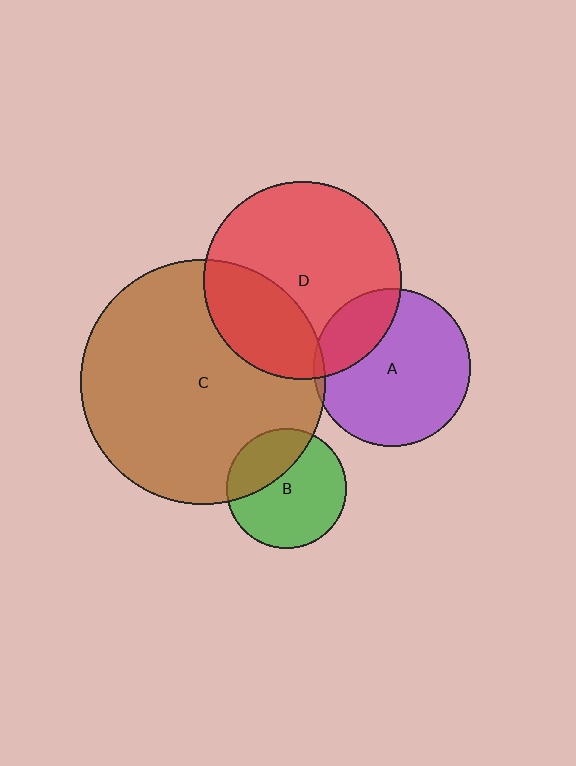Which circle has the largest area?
Circle C (brown).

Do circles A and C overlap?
Yes.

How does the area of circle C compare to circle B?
Approximately 4.2 times.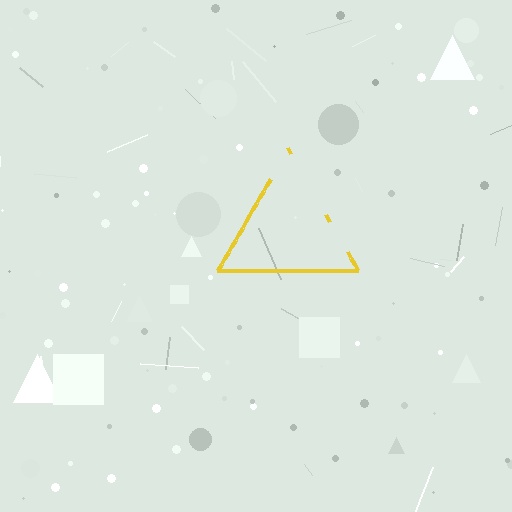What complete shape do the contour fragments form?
The contour fragments form a triangle.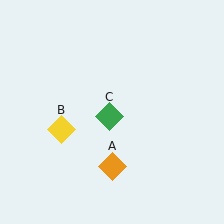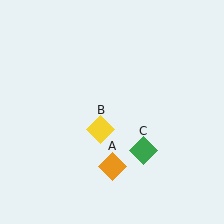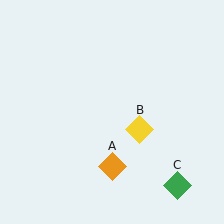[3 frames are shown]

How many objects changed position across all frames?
2 objects changed position: yellow diamond (object B), green diamond (object C).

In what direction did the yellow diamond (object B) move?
The yellow diamond (object B) moved right.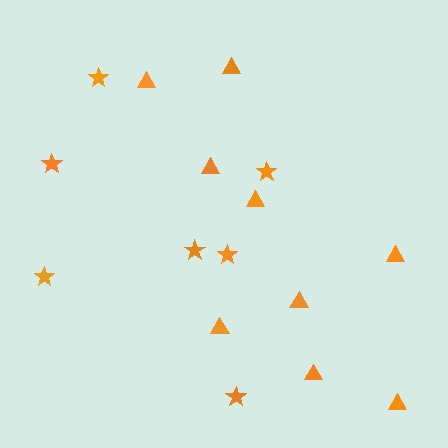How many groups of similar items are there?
There are 2 groups: one group of triangles (9) and one group of stars (7).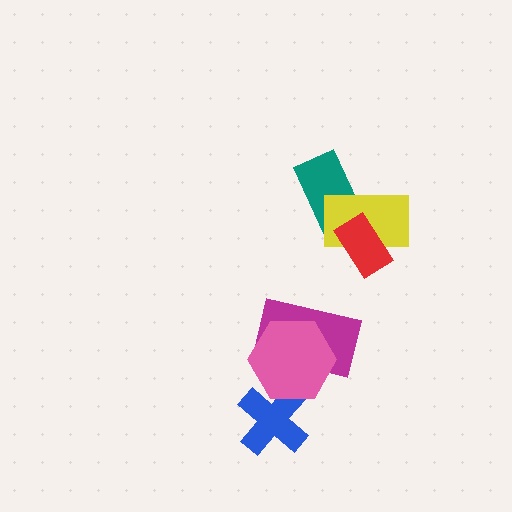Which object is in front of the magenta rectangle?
The pink hexagon is in front of the magenta rectangle.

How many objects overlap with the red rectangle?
1 object overlaps with the red rectangle.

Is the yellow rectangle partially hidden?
Yes, it is partially covered by another shape.